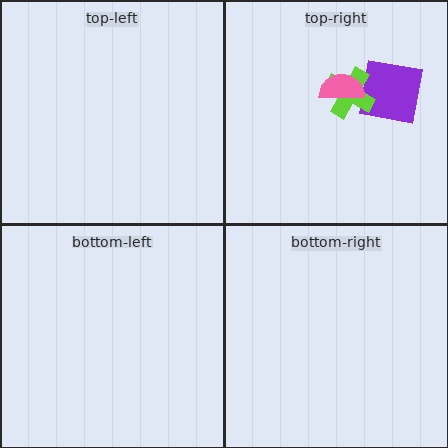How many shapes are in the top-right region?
3.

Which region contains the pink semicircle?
The top-right region.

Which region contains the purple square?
The top-right region.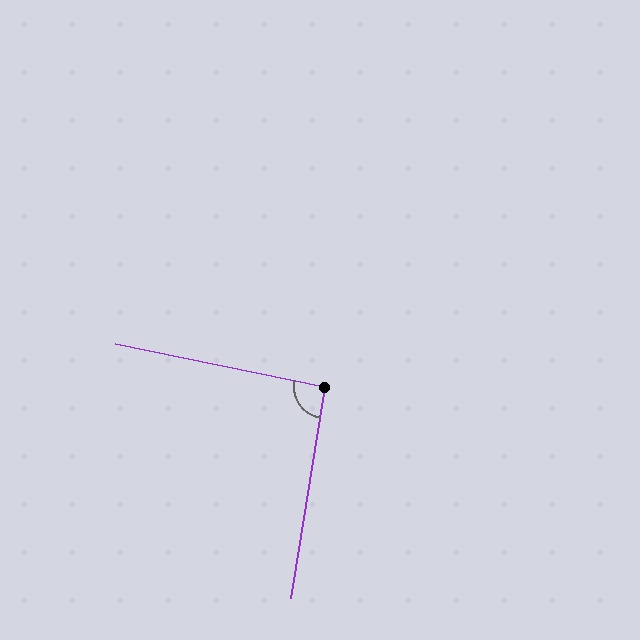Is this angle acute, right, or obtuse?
It is approximately a right angle.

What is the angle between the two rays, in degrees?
Approximately 92 degrees.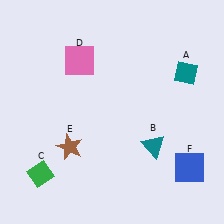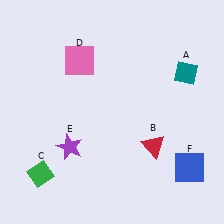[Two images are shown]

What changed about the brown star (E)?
In Image 1, E is brown. In Image 2, it changed to purple.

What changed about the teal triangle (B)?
In Image 1, B is teal. In Image 2, it changed to red.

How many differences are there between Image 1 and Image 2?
There are 2 differences between the two images.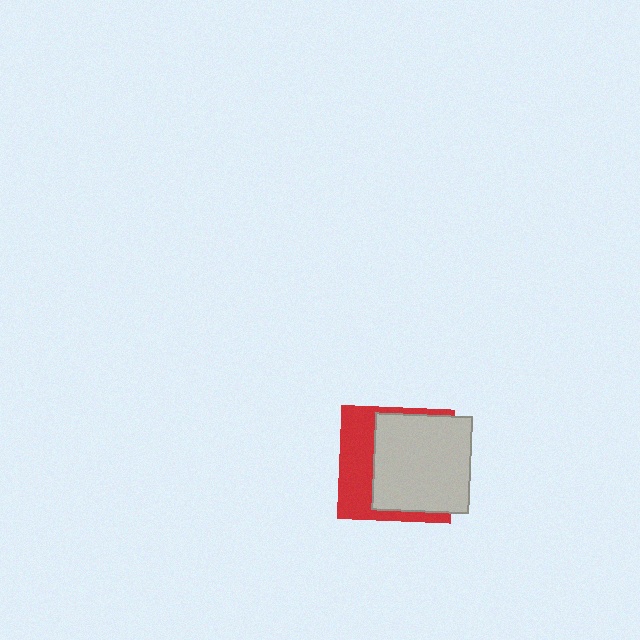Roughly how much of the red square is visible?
A small part of it is visible (roughly 40%).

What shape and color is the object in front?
The object in front is a light gray square.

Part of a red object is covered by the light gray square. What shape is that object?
It is a square.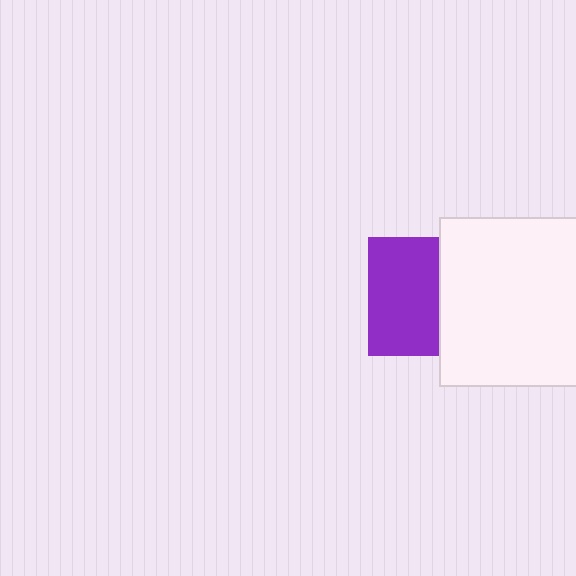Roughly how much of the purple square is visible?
About half of it is visible (roughly 60%).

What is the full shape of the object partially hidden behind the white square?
The partially hidden object is a purple square.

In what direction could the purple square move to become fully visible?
The purple square could move left. That would shift it out from behind the white square entirely.